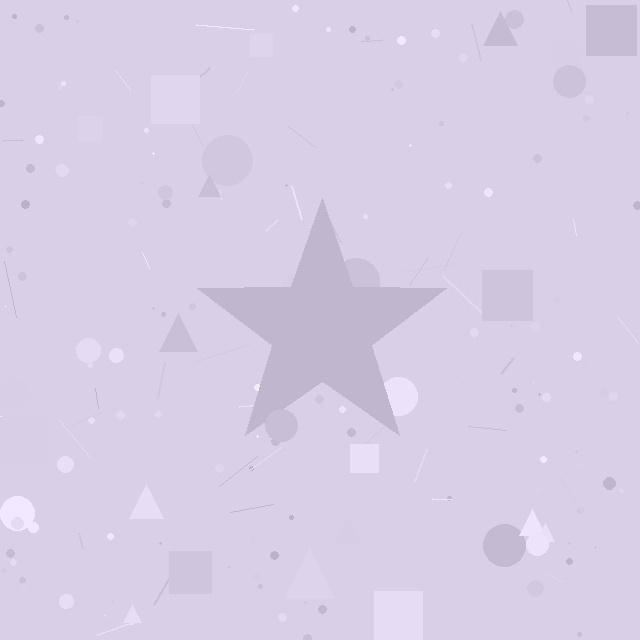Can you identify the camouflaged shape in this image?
The camouflaged shape is a star.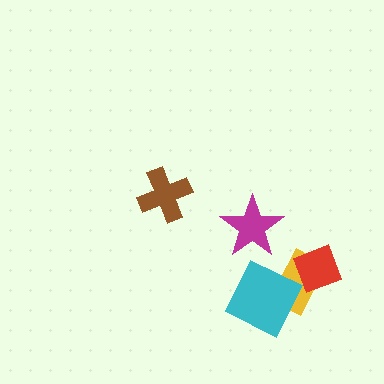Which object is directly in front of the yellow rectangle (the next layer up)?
The red diamond is directly in front of the yellow rectangle.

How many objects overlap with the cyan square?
1 object overlaps with the cyan square.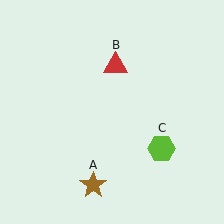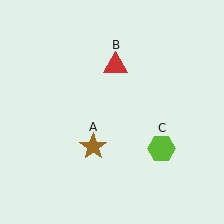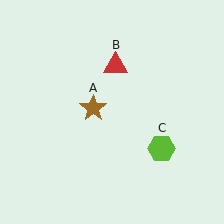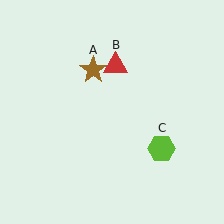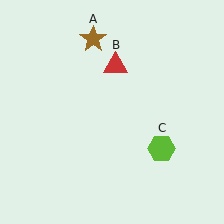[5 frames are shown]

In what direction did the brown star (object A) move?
The brown star (object A) moved up.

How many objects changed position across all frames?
1 object changed position: brown star (object A).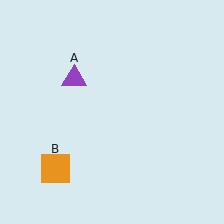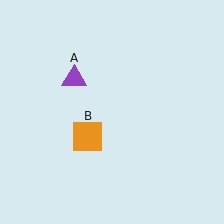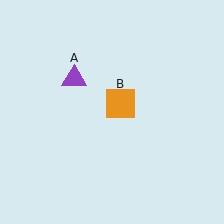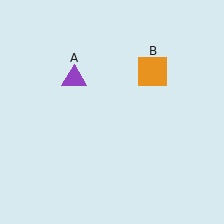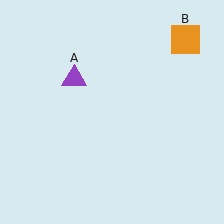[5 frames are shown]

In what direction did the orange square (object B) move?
The orange square (object B) moved up and to the right.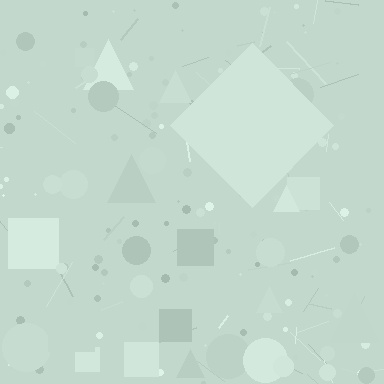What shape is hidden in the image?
A diamond is hidden in the image.